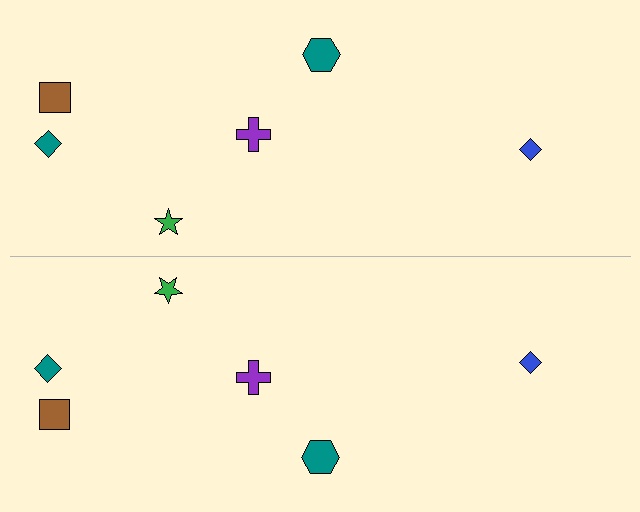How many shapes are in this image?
There are 12 shapes in this image.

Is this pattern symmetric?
Yes, this pattern has bilateral (reflection) symmetry.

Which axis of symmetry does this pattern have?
The pattern has a horizontal axis of symmetry running through the center of the image.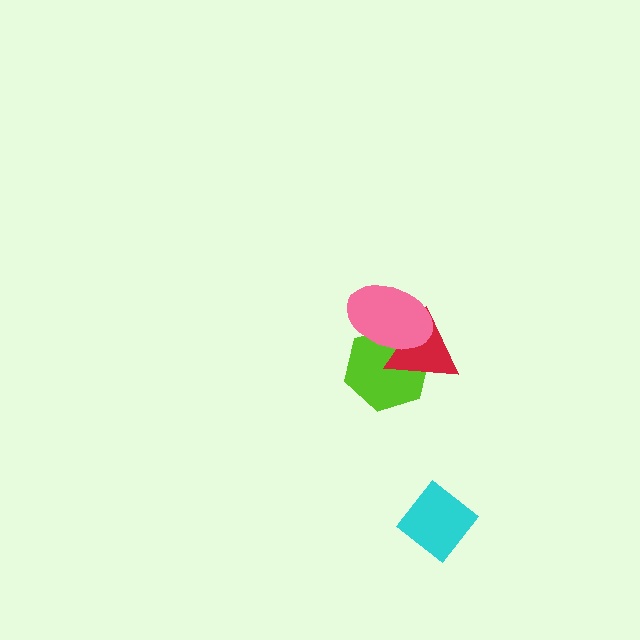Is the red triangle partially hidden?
Yes, it is partially covered by another shape.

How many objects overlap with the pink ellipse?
2 objects overlap with the pink ellipse.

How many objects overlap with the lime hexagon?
2 objects overlap with the lime hexagon.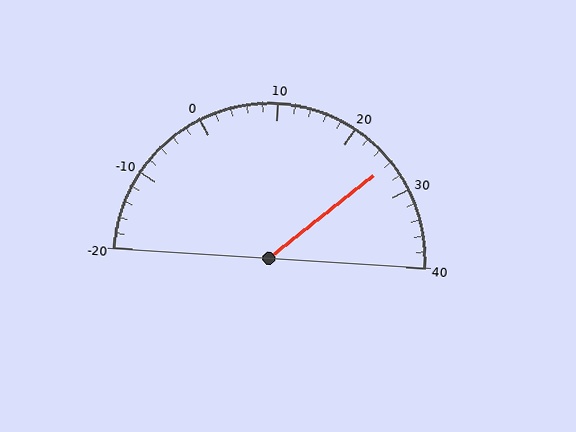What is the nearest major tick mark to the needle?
The nearest major tick mark is 30.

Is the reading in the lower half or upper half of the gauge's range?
The reading is in the upper half of the range (-20 to 40).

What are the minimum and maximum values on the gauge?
The gauge ranges from -20 to 40.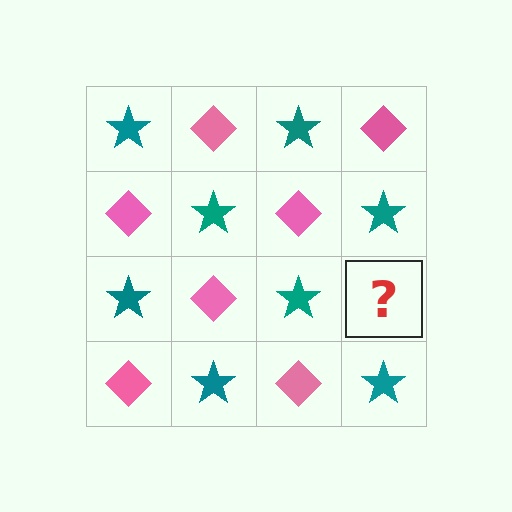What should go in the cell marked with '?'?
The missing cell should contain a pink diamond.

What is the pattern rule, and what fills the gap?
The rule is that it alternates teal star and pink diamond in a checkerboard pattern. The gap should be filled with a pink diamond.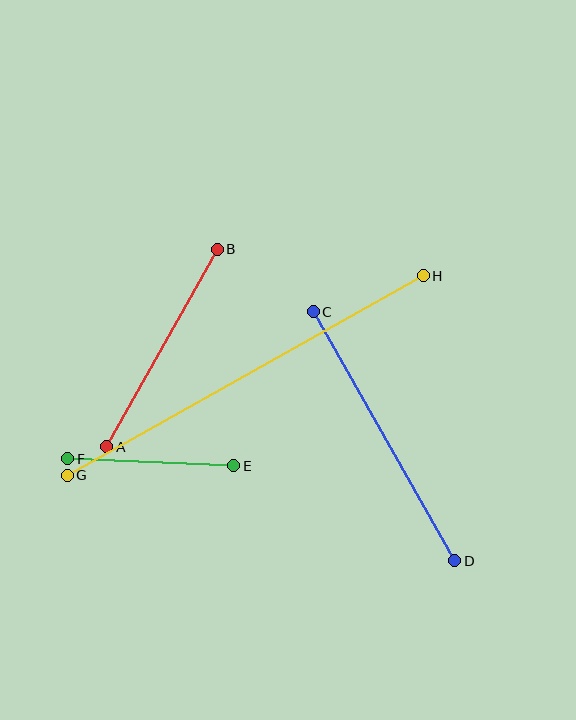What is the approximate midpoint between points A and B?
The midpoint is at approximately (162, 348) pixels.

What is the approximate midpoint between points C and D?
The midpoint is at approximately (384, 436) pixels.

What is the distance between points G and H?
The distance is approximately 408 pixels.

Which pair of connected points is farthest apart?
Points G and H are farthest apart.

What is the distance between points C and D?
The distance is approximately 286 pixels.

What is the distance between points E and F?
The distance is approximately 166 pixels.